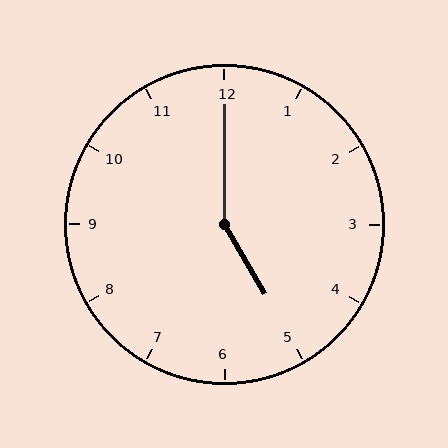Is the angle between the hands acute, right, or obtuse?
It is obtuse.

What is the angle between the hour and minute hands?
Approximately 150 degrees.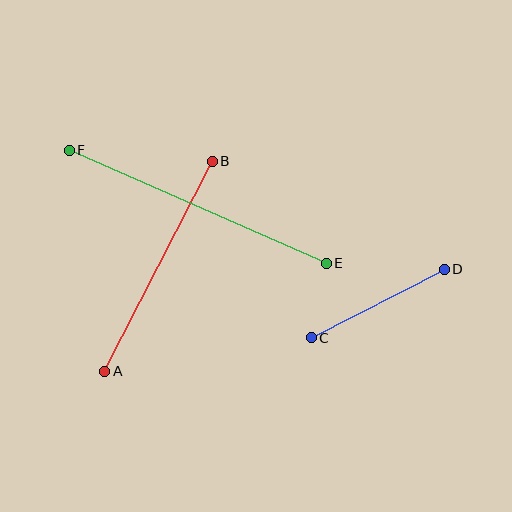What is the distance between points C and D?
The distance is approximately 149 pixels.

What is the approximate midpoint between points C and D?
The midpoint is at approximately (378, 303) pixels.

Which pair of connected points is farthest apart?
Points E and F are farthest apart.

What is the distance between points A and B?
The distance is approximately 236 pixels.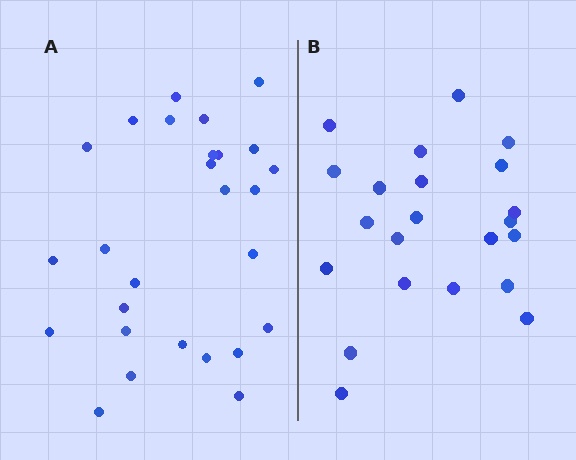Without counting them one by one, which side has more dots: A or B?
Region A (the left region) has more dots.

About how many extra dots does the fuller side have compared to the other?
Region A has about 5 more dots than region B.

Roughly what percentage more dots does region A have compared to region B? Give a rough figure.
About 25% more.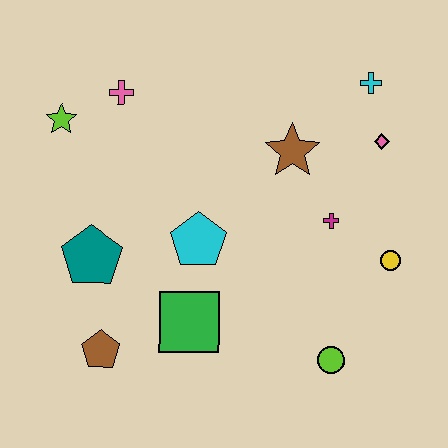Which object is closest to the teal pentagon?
The brown pentagon is closest to the teal pentagon.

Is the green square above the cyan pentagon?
No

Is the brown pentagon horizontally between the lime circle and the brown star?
No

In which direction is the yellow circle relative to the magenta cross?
The yellow circle is to the right of the magenta cross.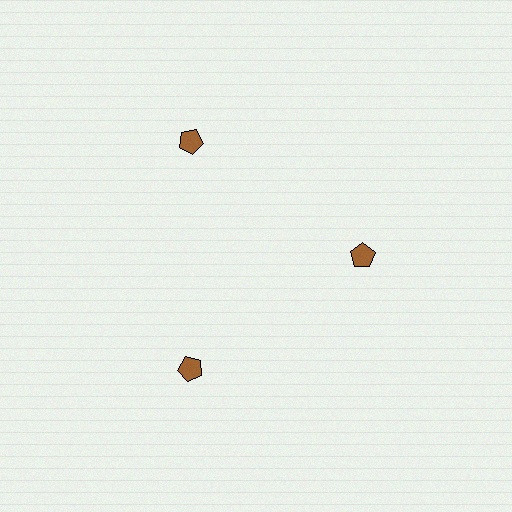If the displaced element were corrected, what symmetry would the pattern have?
It would have 3-fold rotational symmetry — the pattern would map onto itself every 120 degrees.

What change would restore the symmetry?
The symmetry would be restored by moving it outward, back onto the ring so that all 3 pentagons sit at equal angles and equal distance from the center.